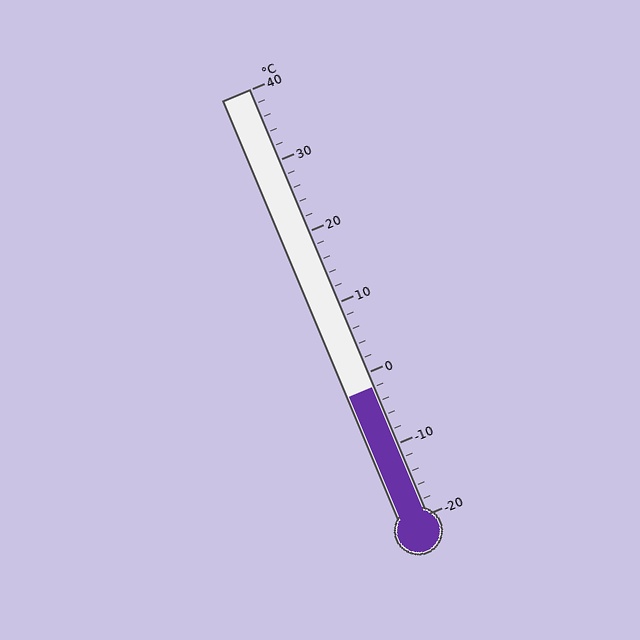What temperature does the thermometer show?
The thermometer shows approximately -2°C.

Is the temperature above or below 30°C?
The temperature is below 30°C.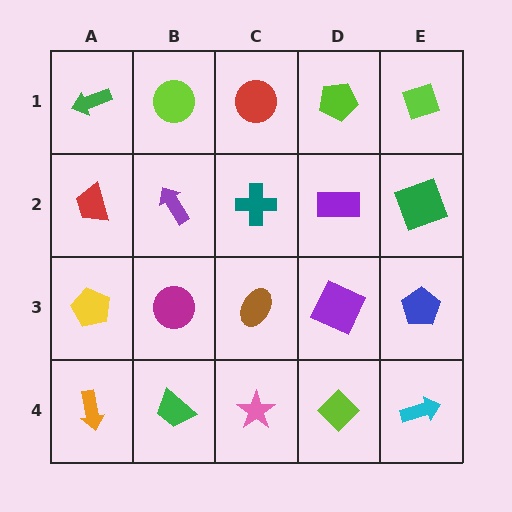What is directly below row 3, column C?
A pink star.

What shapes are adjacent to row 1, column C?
A teal cross (row 2, column C), a lime circle (row 1, column B), a lime pentagon (row 1, column D).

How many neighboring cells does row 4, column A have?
2.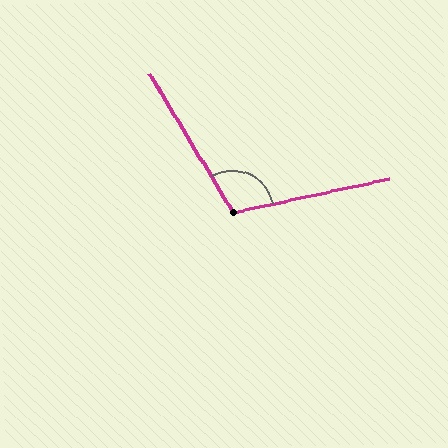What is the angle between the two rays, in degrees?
Approximately 109 degrees.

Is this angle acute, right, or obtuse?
It is obtuse.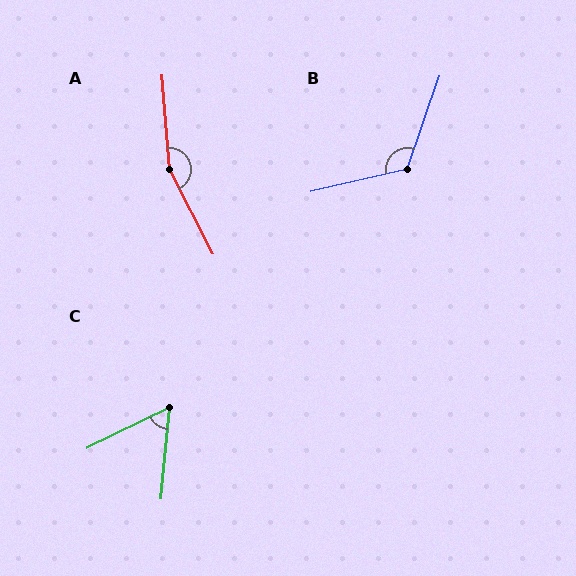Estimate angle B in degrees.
Approximately 122 degrees.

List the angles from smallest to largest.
C (59°), B (122°), A (157°).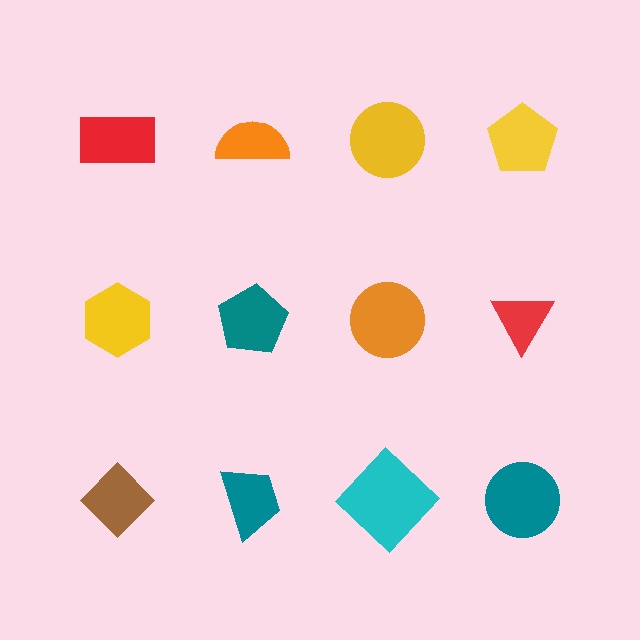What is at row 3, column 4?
A teal circle.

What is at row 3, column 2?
A teal trapezoid.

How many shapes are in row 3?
4 shapes.